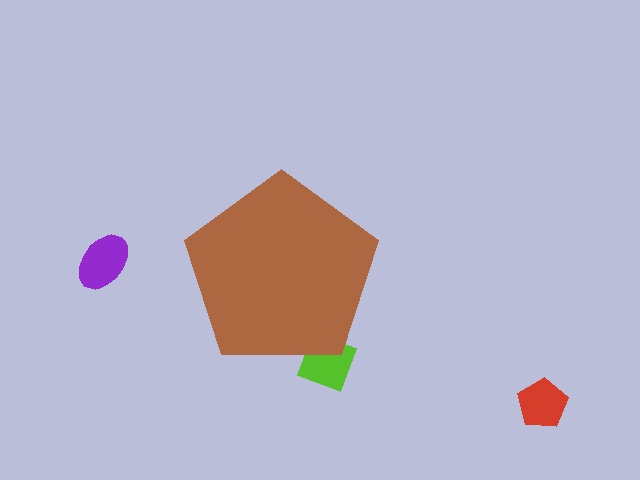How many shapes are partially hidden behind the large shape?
1 shape is partially hidden.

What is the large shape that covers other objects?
A brown pentagon.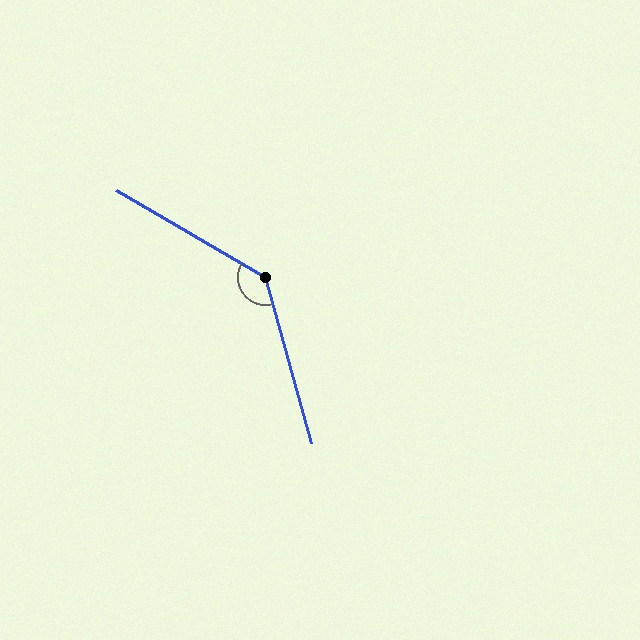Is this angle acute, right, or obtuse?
It is obtuse.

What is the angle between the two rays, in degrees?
Approximately 135 degrees.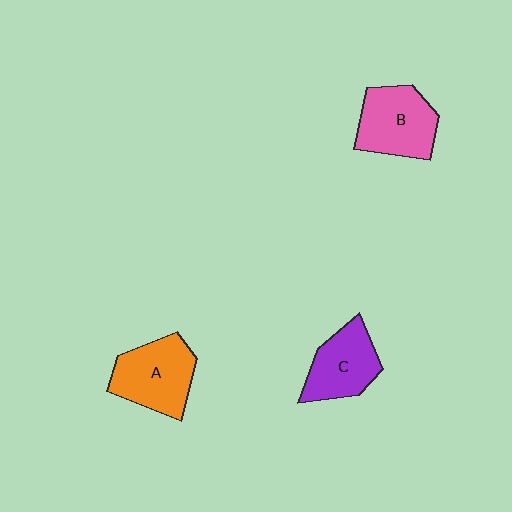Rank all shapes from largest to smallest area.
From largest to smallest: A (orange), B (pink), C (purple).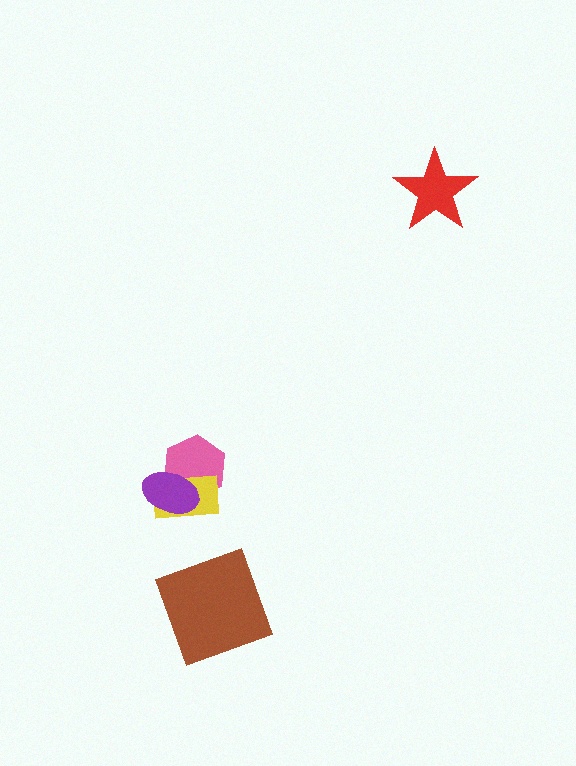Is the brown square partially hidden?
No, no other shape covers it.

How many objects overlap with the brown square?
0 objects overlap with the brown square.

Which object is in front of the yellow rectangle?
The purple ellipse is in front of the yellow rectangle.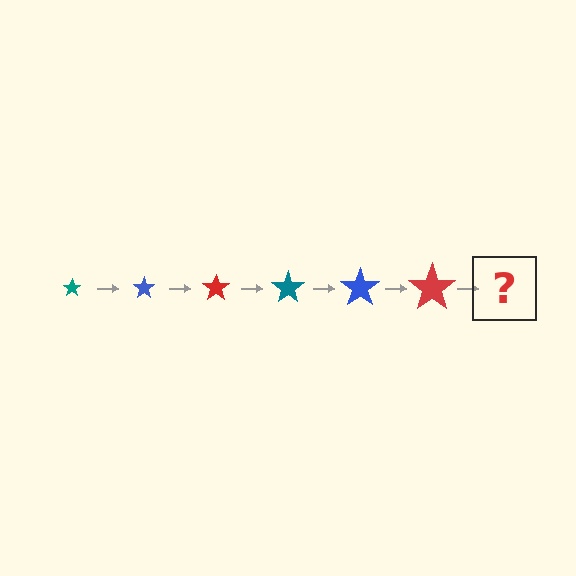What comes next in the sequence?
The next element should be a teal star, larger than the previous one.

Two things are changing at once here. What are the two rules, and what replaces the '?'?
The two rules are that the star grows larger each step and the color cycles through teal, blue, and red. The '?' should be a teal star, larger than the previous one.